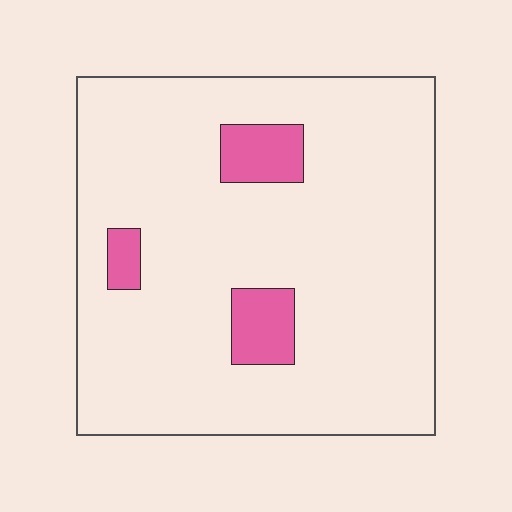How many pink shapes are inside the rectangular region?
3.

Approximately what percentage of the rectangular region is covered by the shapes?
Approximately 10%.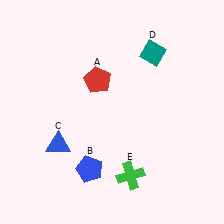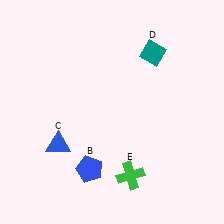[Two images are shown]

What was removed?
The red pentagon (A) was removed in Image 2.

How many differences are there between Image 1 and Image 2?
There is 1 difference between the two images.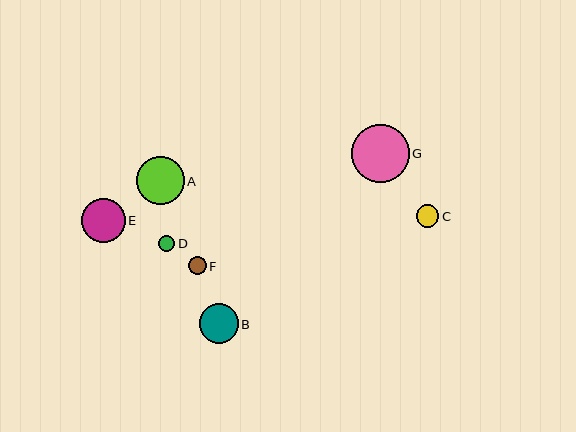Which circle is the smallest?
Circle D is the smallest with a size of approximately 16 pixels.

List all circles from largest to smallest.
From largest to smallest: G, A, E, B, C, F, D.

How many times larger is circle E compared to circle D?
Circle E is approximately 2.7 times the size of circle D.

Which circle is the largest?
Circle G is the largest with a size of approximately 58 pixels.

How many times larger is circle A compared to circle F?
Circle A is approximately 2.7 times the size of circle F.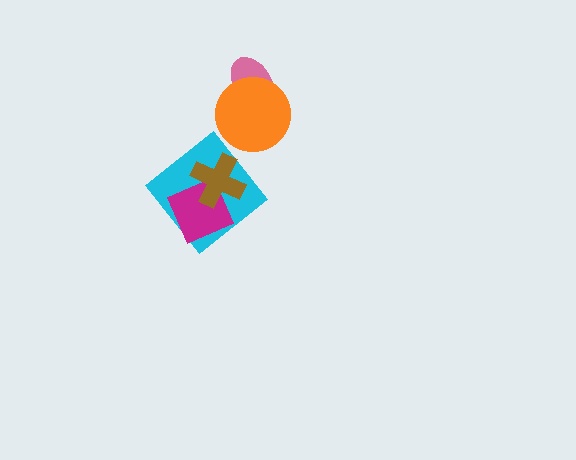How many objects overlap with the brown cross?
2 objects overlap with the brown cross.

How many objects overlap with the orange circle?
1 object overlaps with the orange circle.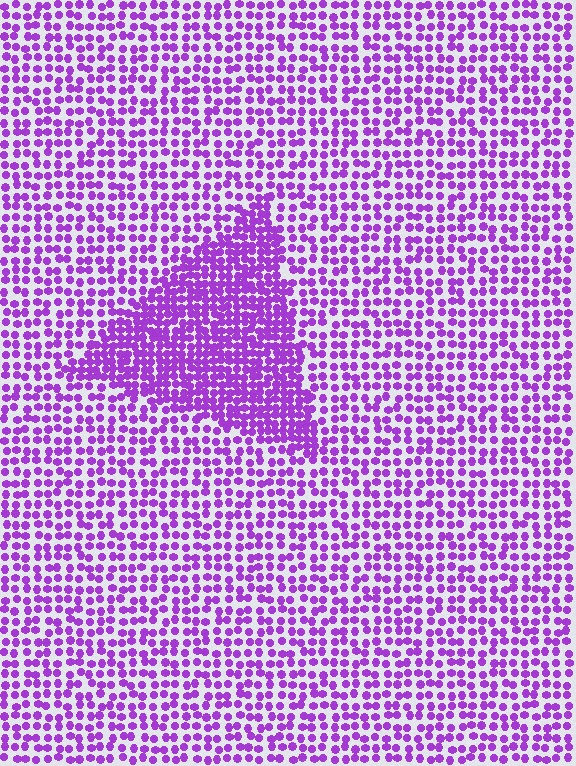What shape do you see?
I see a triangle.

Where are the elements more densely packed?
The elements are more densely packed inside the triangle boundary.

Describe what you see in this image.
The image contains small purple elements arranged at two different densities. A triangle-shaped region is visible where the elements are more densely packed than the surrounding area.